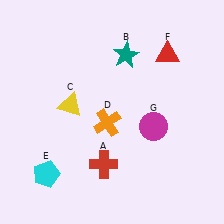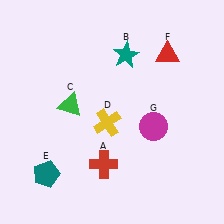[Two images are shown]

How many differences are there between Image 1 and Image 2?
There are 3 differences between the two images.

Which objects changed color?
C changed from yellow to green. D changed from orange to yellow. E changed from cyan to teal.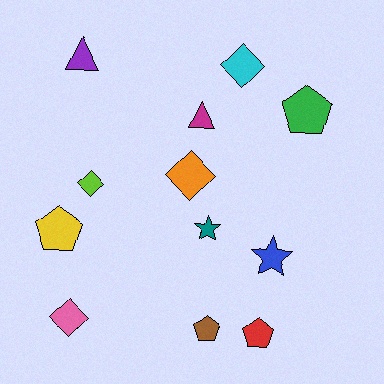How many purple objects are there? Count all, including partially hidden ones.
There is 1 purple object.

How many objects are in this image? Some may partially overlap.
There are 12 objects.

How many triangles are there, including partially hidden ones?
There are 2 triangles.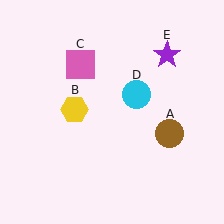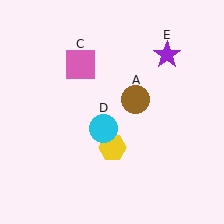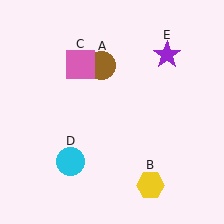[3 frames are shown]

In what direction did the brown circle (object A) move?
The brown circle (object A) moved up and to the left.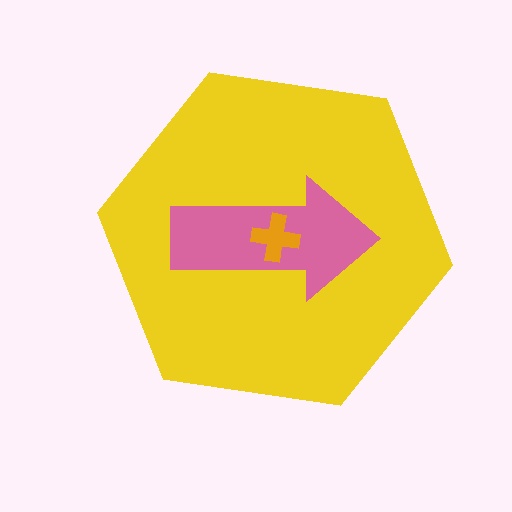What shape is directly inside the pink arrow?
The orange cross.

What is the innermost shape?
The orange cross.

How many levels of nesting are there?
3.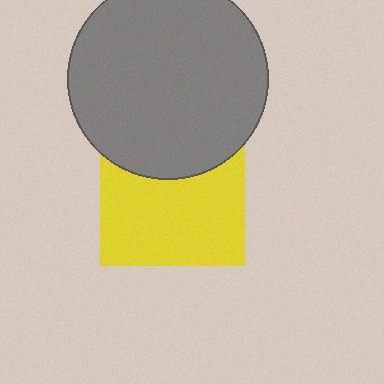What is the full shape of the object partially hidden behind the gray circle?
The partially hidden object is a yellow square.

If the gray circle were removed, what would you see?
You would see the complete yellow square.